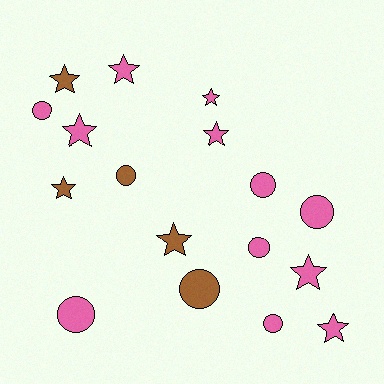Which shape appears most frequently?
Star, with 9 objects.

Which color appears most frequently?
Pink, with 12 objects.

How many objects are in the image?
There are 17 objects.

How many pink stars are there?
There are 6 pink stars.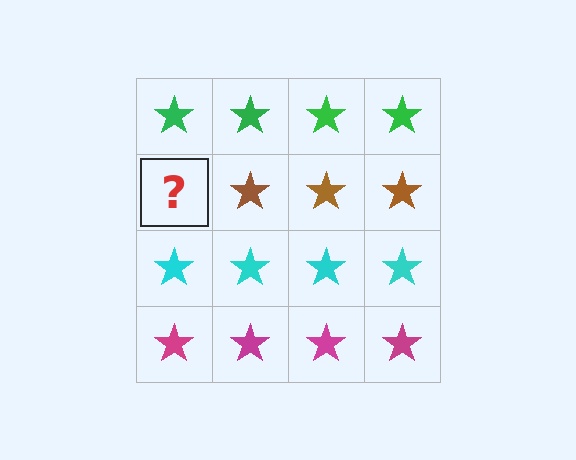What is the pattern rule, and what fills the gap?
The rule is that each row has a consistent color. The gap should be filled with a brown star.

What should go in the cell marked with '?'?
The missing cell should contain a brown star.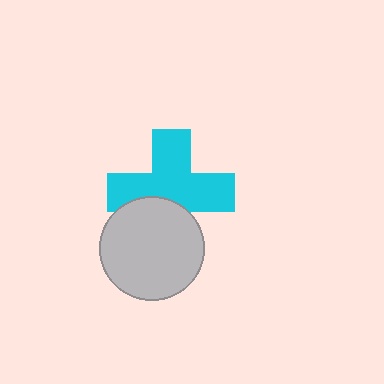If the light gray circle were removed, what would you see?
You would see the complete cyan cross.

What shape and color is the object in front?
The object in front is a light gray circle.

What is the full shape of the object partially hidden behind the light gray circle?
The partially hidden object is a cyan cross.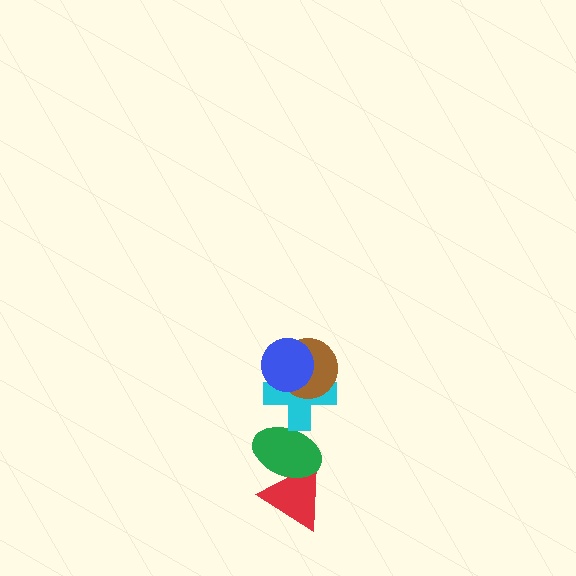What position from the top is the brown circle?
The brown circle is 2nd from the top.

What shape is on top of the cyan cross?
The brown circle is on top of the cyan cross.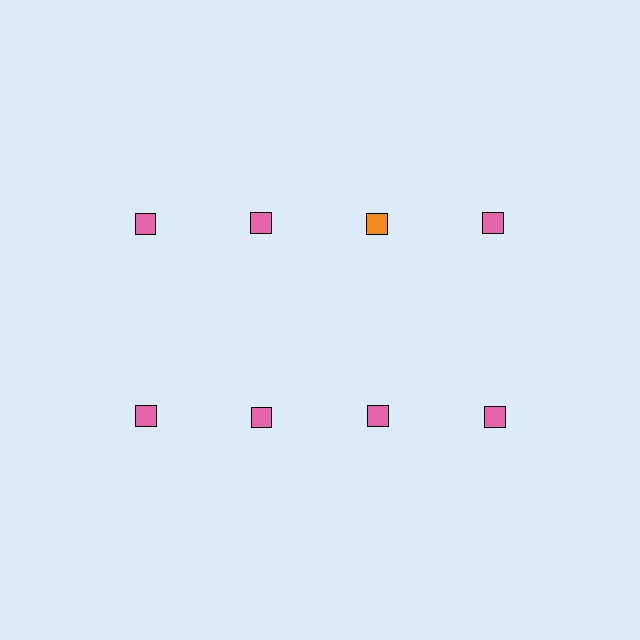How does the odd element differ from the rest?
It has a different color: orange instead of pink.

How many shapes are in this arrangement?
There are 8 shapes arranged in a grid pattern.